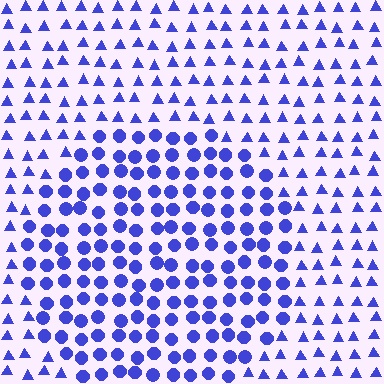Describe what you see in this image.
The image is filled with small blue elements arranged in a uniform grid. A circle-shaped region contains circles, while the surrounding area contains triangles. The boundary is defined purely by the change in element shape.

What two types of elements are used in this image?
The image uses circles inside the circle region and triangles outside it.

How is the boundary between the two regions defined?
The boundary is defined by a change in element shape: circles inside vs. triangles outside. All elements share the same color and spacing.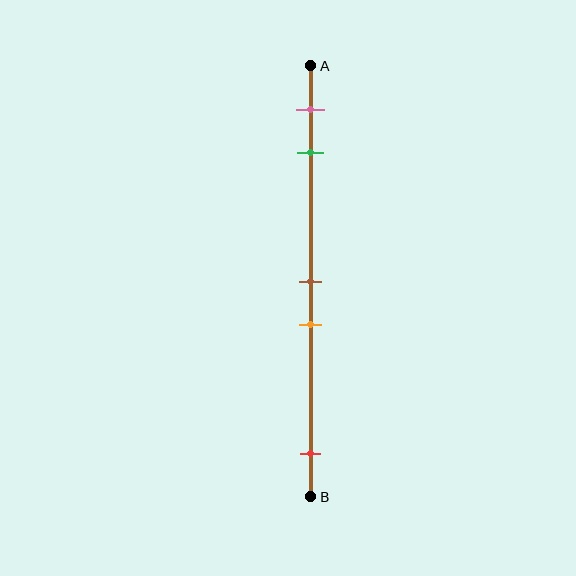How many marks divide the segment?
There are 5 marks dividing the segment.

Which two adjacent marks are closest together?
The brown and orange marks are the closest adjacent pair.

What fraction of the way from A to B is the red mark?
The red mark is approximately 90% (0.9) of the way from A to B.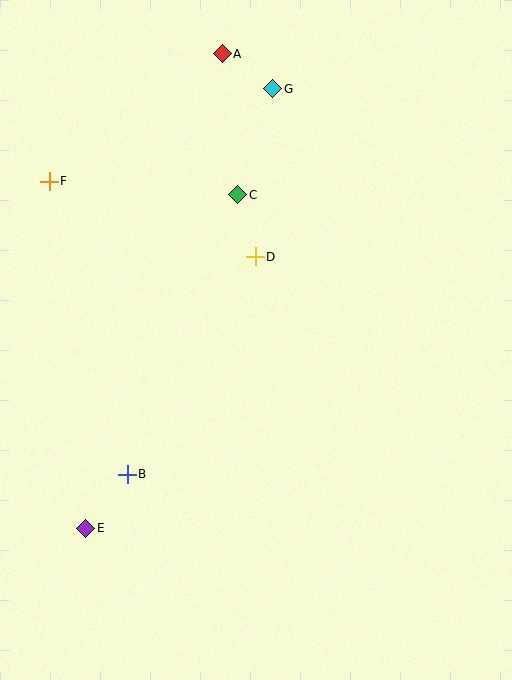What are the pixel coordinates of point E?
Point E is at (86, 528).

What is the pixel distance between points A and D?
The distance between A and D is 205 pixels.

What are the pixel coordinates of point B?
Point B is at (127, 474).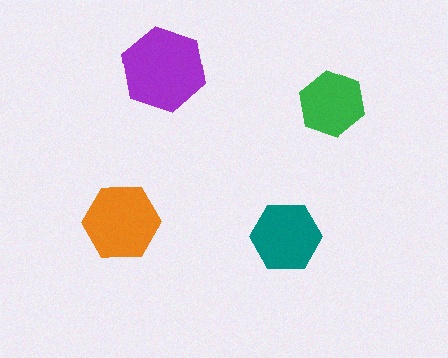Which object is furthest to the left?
The orange hexagon is leftmost.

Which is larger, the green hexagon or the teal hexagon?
The teal one.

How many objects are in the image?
There are 4 objects in the image.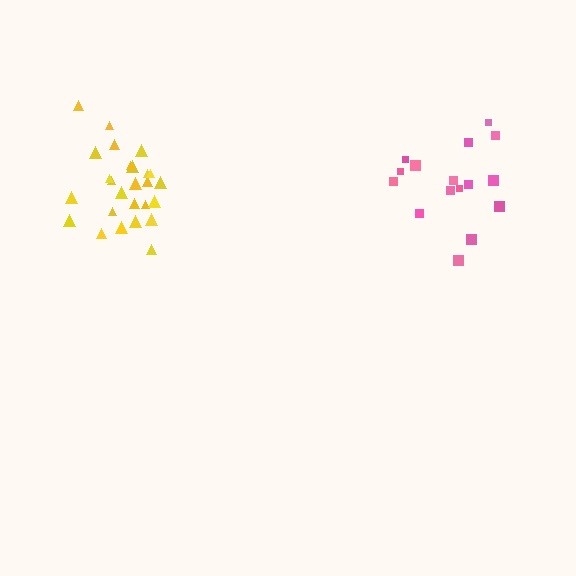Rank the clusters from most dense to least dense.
yellow, pink.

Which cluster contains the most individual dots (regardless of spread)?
Yellow (26).